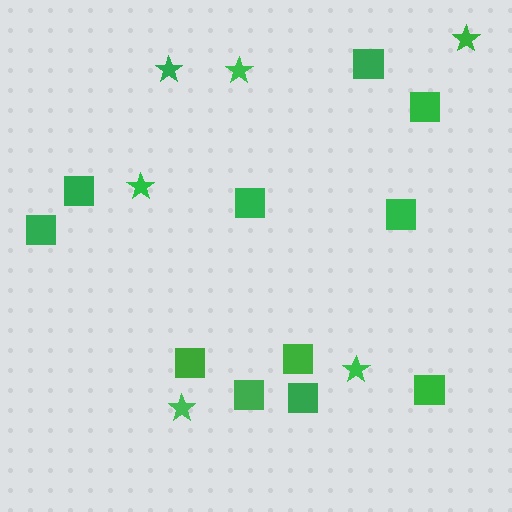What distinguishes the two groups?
There are 2 groups: one group of squares (11) and one group of stars (6).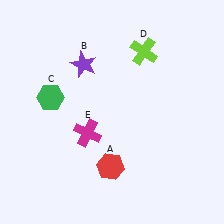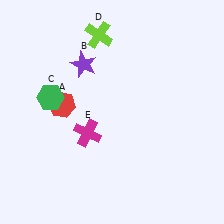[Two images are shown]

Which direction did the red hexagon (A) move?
The red hexagon (A) moved up.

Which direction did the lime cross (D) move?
The lime cross (D) moved left.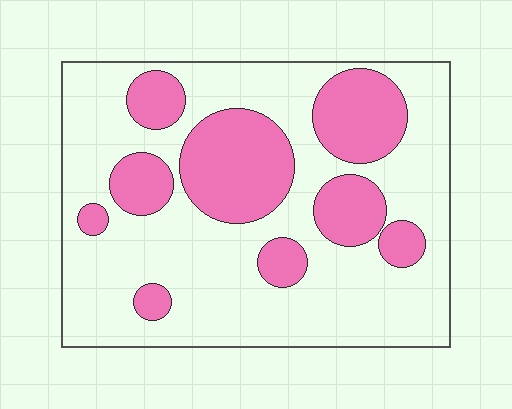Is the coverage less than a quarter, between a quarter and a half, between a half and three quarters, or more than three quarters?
Between a quarter and a half.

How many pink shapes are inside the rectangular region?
9.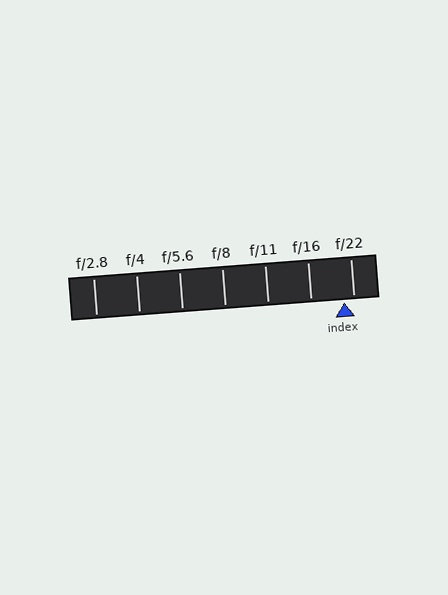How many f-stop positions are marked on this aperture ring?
There are 7 f-stop positions marked.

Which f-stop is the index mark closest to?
The index mark is closest to f/22.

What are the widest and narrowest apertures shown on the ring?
The widest aperture shown is f/2.8 and the narrowest is f/22.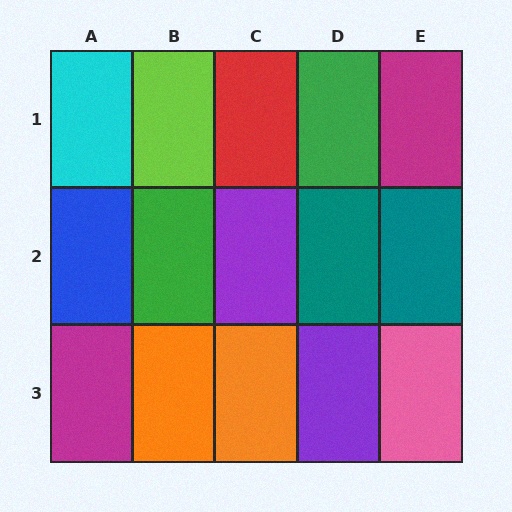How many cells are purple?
2 cells are purple.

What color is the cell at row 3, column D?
Purple.